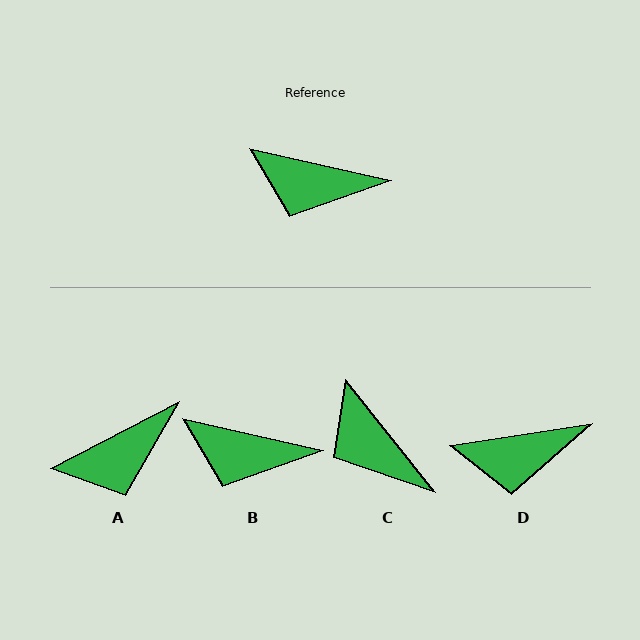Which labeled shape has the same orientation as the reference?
B.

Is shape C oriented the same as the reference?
No, it is off by about 39 degrees.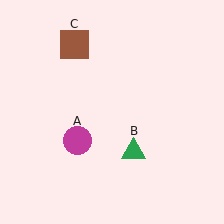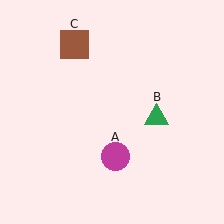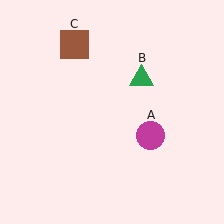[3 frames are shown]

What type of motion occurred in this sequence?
The magenta circle (object A), green triangle (object B) rotated counterclockwise around the center of the scene.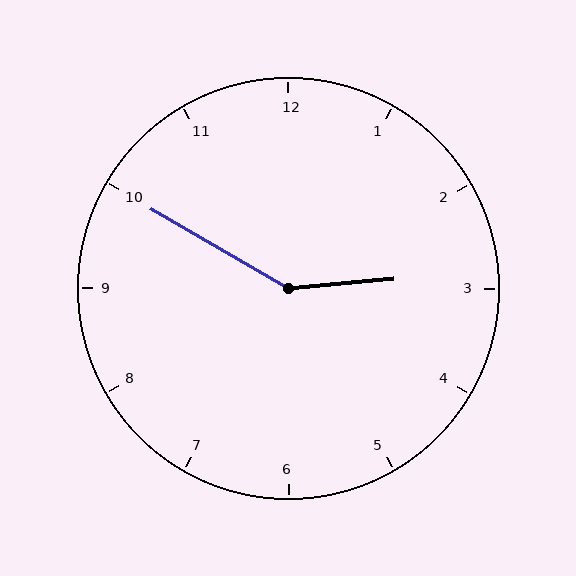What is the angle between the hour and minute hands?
Approximately 145 degrees.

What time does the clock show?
2:50.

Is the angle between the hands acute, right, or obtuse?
It is obtuse.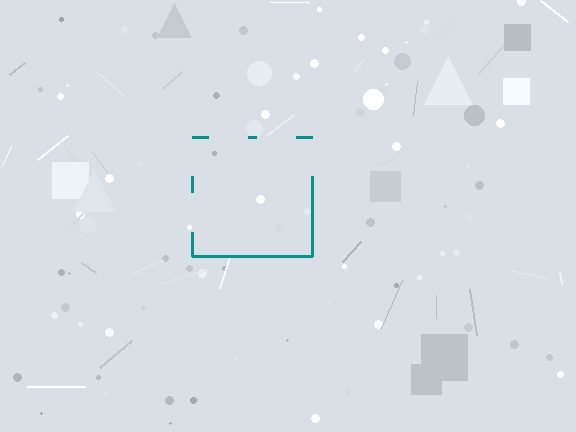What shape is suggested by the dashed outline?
The dashed outline suggests a square.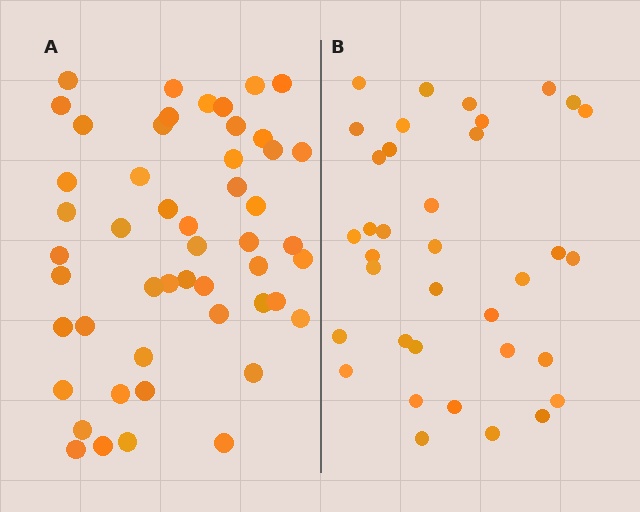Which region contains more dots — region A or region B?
Region A (the left region) has more dots.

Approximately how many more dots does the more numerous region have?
Region A has approximately 15 more dots than region B.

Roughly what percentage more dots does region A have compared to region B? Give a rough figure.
About 40% more.